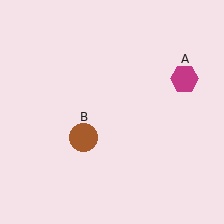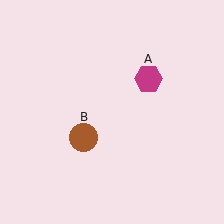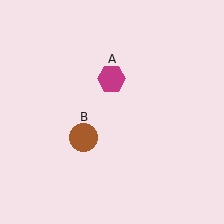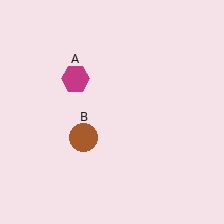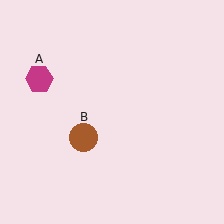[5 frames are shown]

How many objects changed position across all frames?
1 object changed position: magenta hexagon (object A).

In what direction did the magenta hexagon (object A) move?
The magenta hexagon (object A) moved left.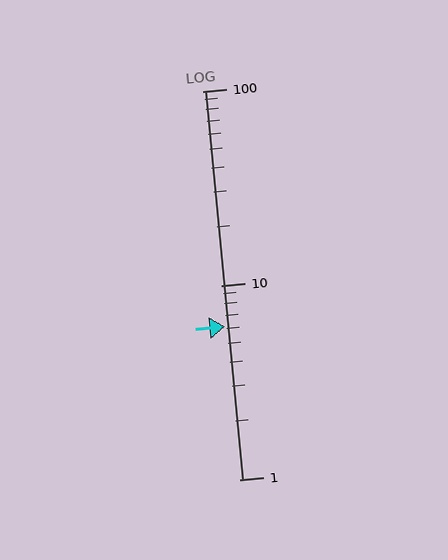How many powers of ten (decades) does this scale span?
The scale spans 2 decades, from 1 to 100.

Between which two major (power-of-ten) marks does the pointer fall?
The pointer is between 1 and 10.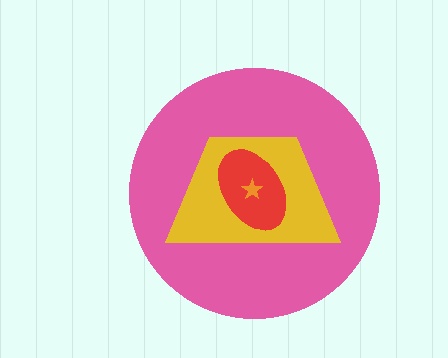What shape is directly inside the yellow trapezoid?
The red ellipse.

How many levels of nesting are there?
4.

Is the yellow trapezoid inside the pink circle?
Yes.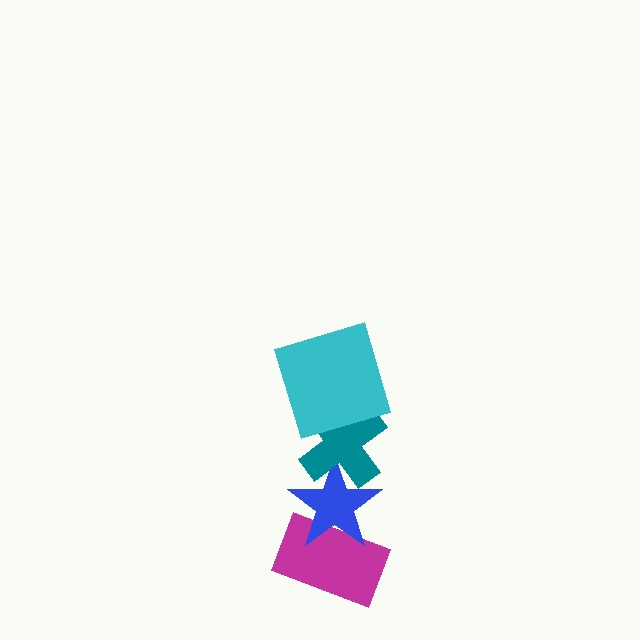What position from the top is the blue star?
The blue star is 3rd from the top.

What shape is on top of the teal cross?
The cyan square is on top of the teal cross.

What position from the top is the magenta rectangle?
The magenta rectangle is 4th from the top.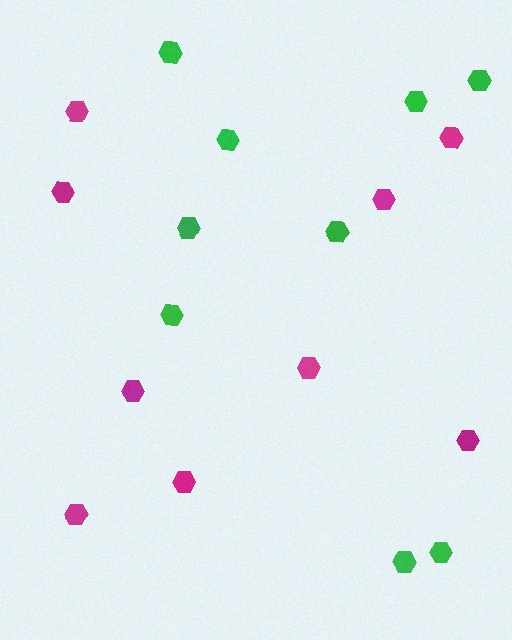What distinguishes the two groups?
There are 2 groups: one group of magenta hexagons (9) and one group of green hexagons (9).